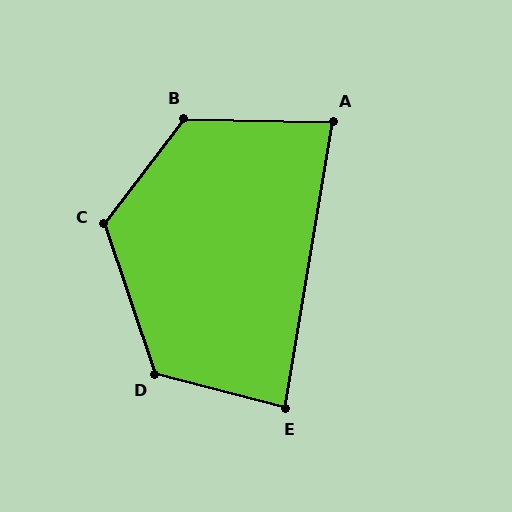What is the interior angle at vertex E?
Approximately 85 degrees (acute).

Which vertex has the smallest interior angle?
A, at approximately 82 degrees.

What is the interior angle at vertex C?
Approximately 124 degrees (obtuse).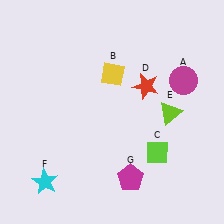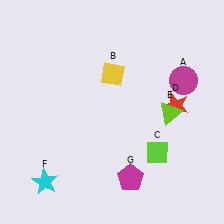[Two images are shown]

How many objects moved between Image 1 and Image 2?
1 object moved between the two images.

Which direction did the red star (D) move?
The red star (D) moved right.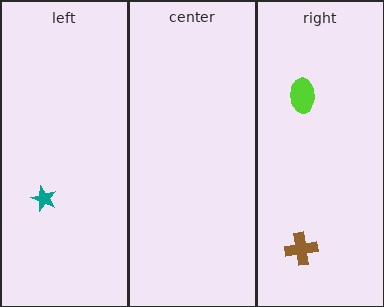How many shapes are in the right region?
2.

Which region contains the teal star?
The left region.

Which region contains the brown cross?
The right region.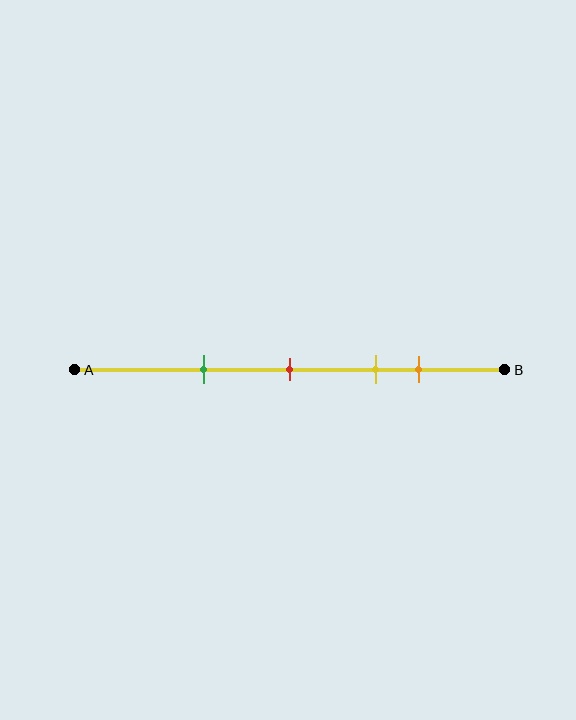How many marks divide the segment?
There are 4 marks dividing the segment.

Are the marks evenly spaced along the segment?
No, the marks are not evenly spaced.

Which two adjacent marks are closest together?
The yellow and orange marks are the closest adjacent pair.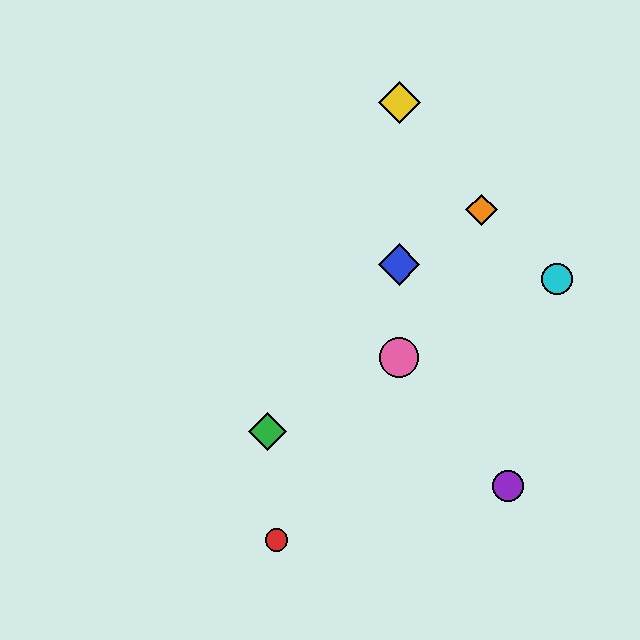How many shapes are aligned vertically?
3 shapes (the blue diamond, the yellow diamond, the pink circle) are aligned vertically.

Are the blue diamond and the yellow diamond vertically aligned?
Yes, both are at x≈399.